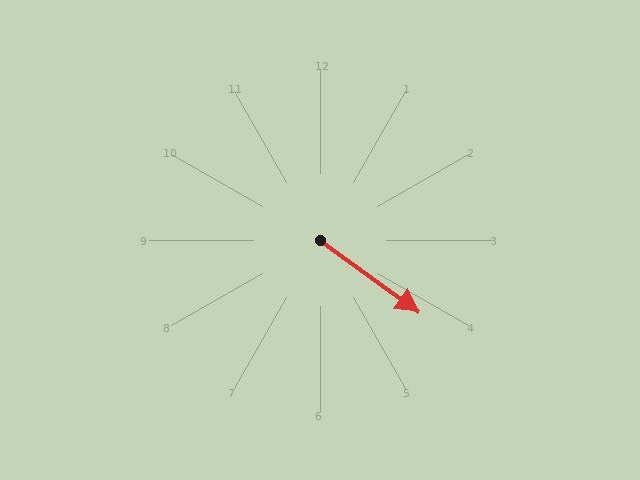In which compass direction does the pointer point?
Southeast.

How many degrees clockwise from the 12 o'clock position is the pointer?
Approximately 126 degrees.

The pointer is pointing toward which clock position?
Roughly 4 o'clock.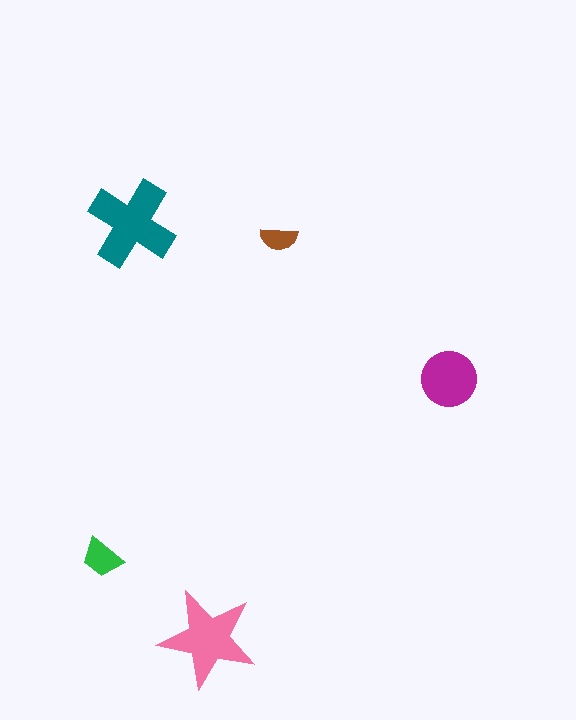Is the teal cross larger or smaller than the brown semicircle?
Larger.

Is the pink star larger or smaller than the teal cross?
Smaller.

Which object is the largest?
The teal cross.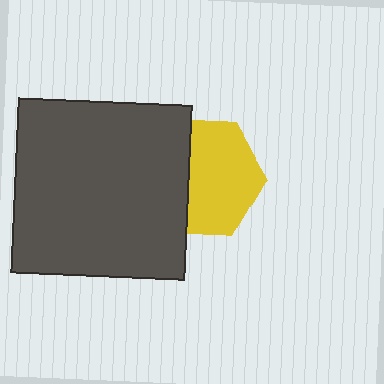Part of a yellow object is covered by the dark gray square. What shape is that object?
It is a hexagon.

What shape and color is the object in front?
The object in front is a dark gray square.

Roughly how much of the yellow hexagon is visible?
About half of it is visible (roughly 62%).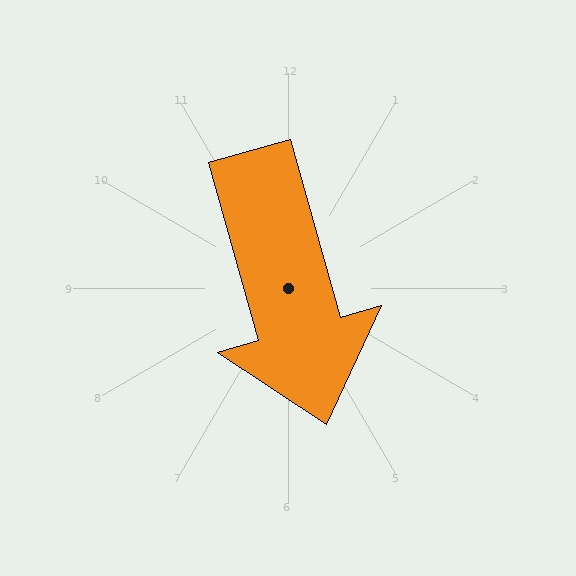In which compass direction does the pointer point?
South.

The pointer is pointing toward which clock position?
Roughly 5 o'clock.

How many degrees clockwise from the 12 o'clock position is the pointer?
Approximately 164 degrees.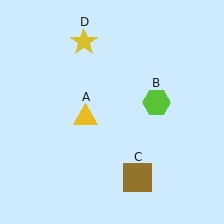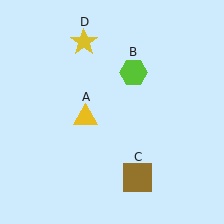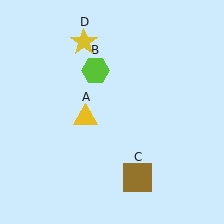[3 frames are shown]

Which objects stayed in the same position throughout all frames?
Yellow triangle (object A) and brown square (object C) and yellow star (object D) remained stationary.